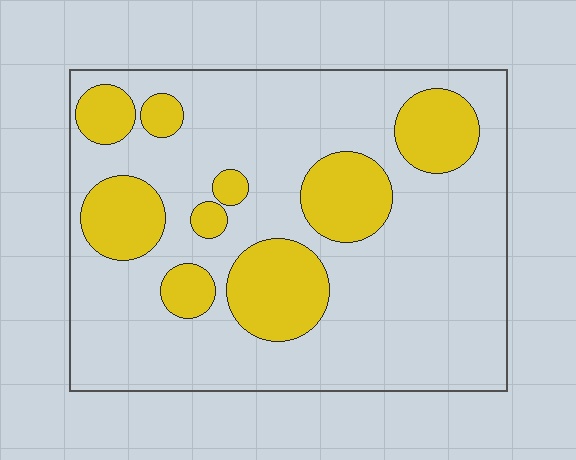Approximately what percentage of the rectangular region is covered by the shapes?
Approximately 25%.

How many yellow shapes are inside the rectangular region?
9.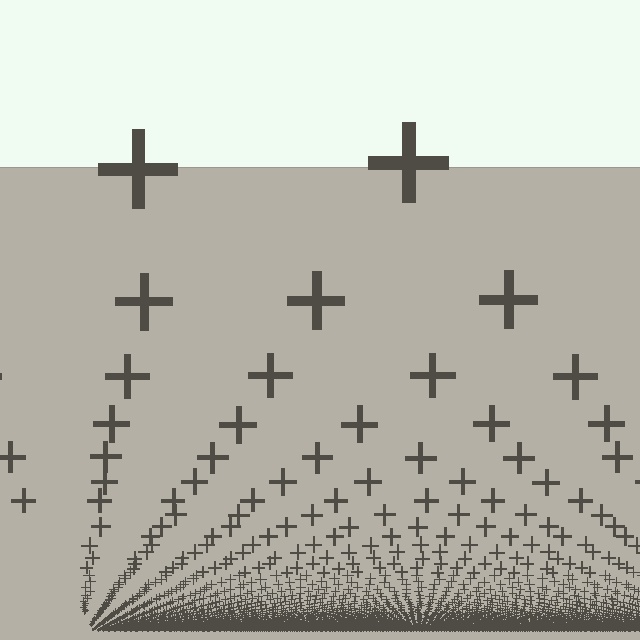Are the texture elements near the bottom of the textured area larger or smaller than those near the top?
Smaller. The gradient is inverted — elements near the bottom are smaller and denser.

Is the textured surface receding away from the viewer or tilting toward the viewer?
The surface appears to tilt toward the viewer. Texture elements get larger and sparser toward the top.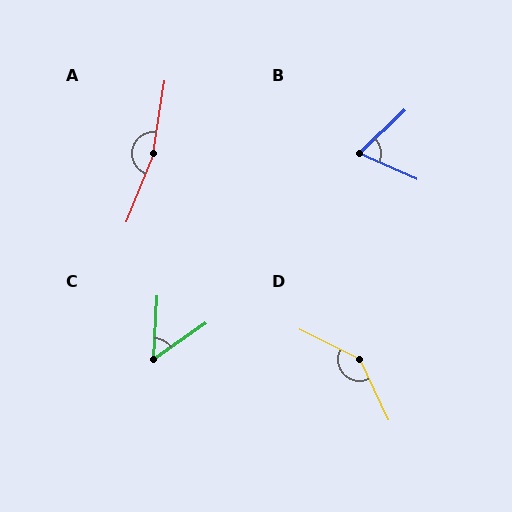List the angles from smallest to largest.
C (52°), B (68°), D (141°), A (167°).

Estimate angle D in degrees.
Approximately 141 degrees.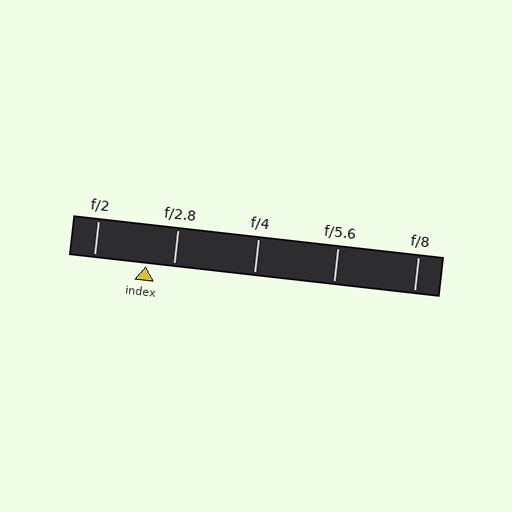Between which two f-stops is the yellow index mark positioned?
The index mark is between f/2 and f/2.8.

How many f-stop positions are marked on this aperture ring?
There are 5 f-stop positions marked.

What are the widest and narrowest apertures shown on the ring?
The widest aperture shown is f/2 and the narrowest is f/8.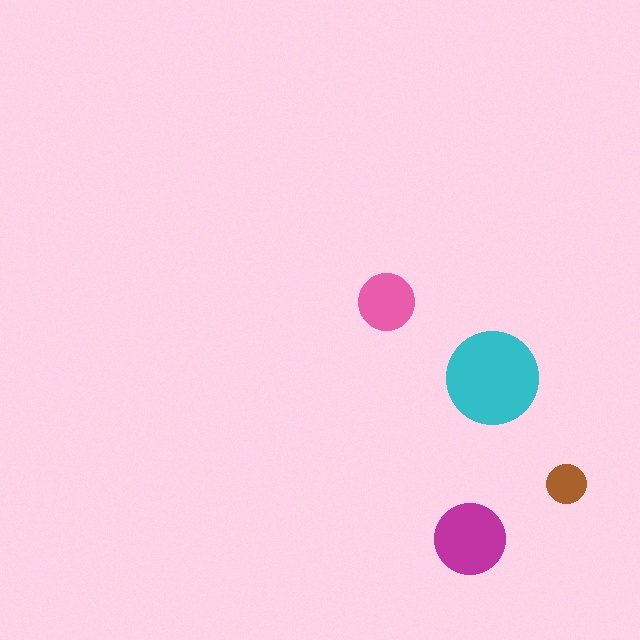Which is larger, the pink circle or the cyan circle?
The cyan one.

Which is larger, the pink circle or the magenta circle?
The magenta one.